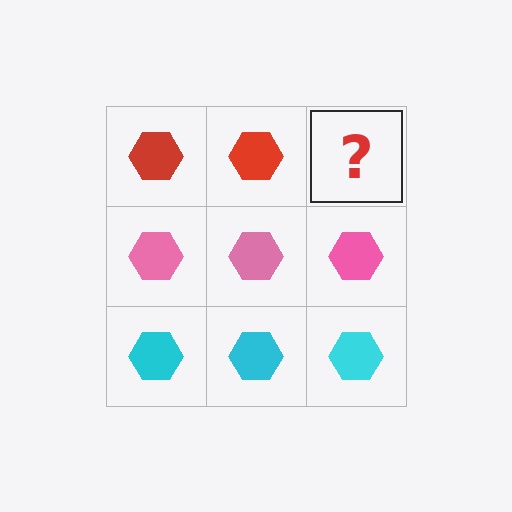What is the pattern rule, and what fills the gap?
The rule is that each row has a consistent color. The gap should be filled with a red hexagon.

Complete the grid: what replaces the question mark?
The question mark should be replaced with a red hexagon.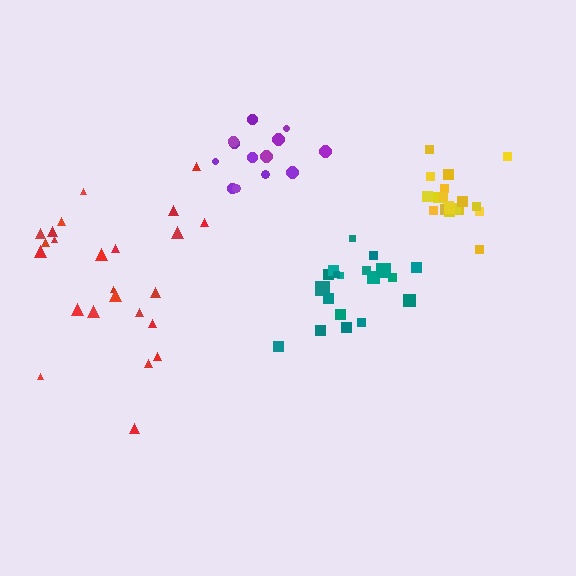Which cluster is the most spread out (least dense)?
Red.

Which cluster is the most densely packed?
Yellow.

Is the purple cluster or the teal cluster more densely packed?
Purple.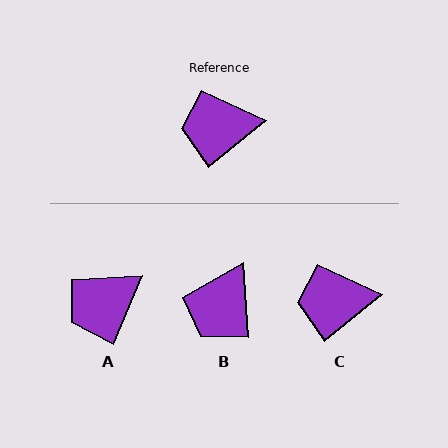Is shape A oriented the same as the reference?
No, it is off by about 28 degrees.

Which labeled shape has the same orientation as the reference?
C.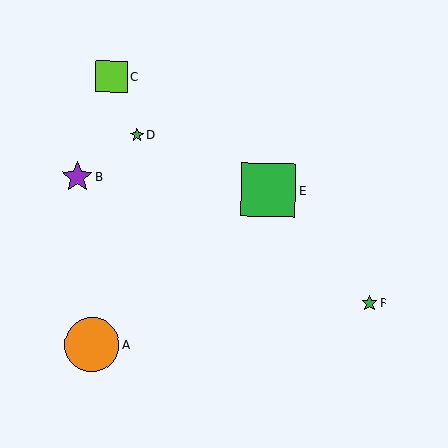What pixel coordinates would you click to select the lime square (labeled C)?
Click at (112, 77) to select the lime square C.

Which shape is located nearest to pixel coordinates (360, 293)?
The green star (labeled F) at (370, 303) is nearest to that location.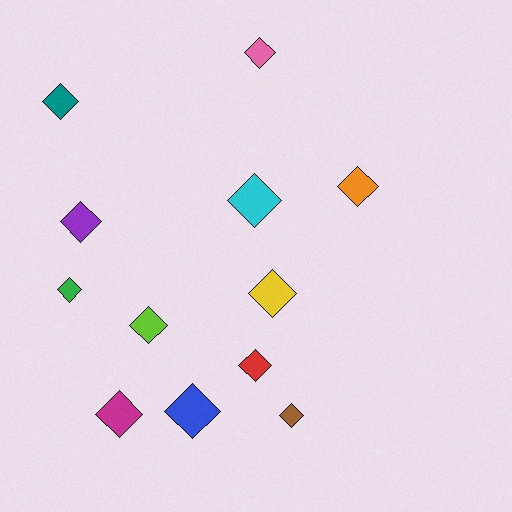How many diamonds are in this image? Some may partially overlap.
There are 12 diamonds.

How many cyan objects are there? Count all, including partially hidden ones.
There is 1 cyan object.